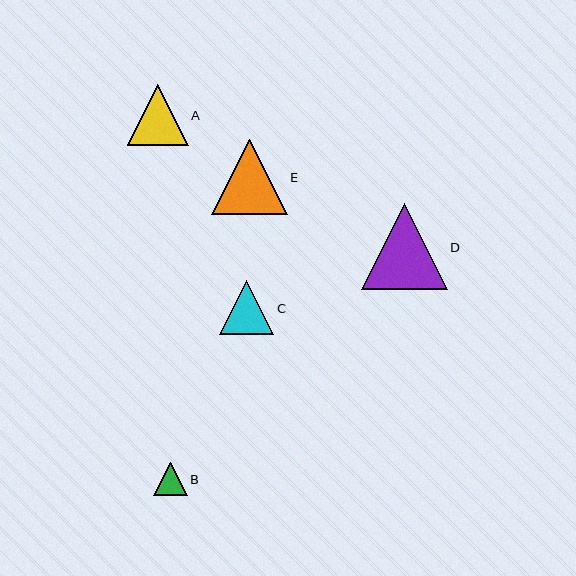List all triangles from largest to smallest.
From largest to smallest: D, E, A, C, B.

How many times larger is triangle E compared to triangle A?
Triangle E is approximately 1.2 times the size of triangle A.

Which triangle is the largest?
Triangle D is the largest with a size of approximately 86 pixels.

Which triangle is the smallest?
Triangle B is the smallest with a size of approximately 33 pixels.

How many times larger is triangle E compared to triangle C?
Triangle E is approximately 1.4 times the size of triangle C.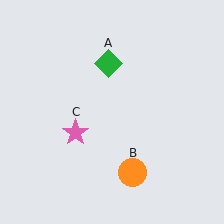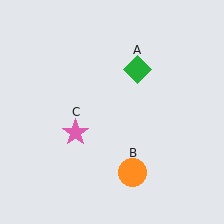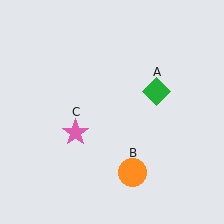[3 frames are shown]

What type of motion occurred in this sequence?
The green diamond (object A) rotated clockwise around the center of the scene.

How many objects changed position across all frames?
1 object changed position: green diamond (object A).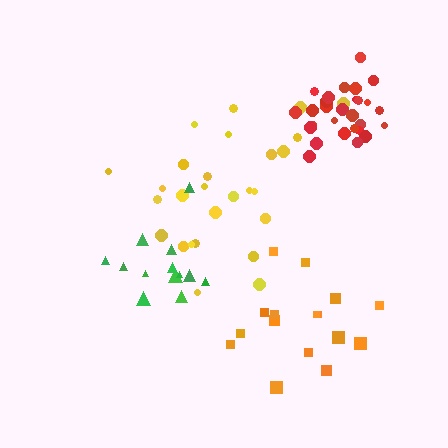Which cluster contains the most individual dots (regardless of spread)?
Red (28).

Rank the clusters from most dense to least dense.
red, green, yellow, orange.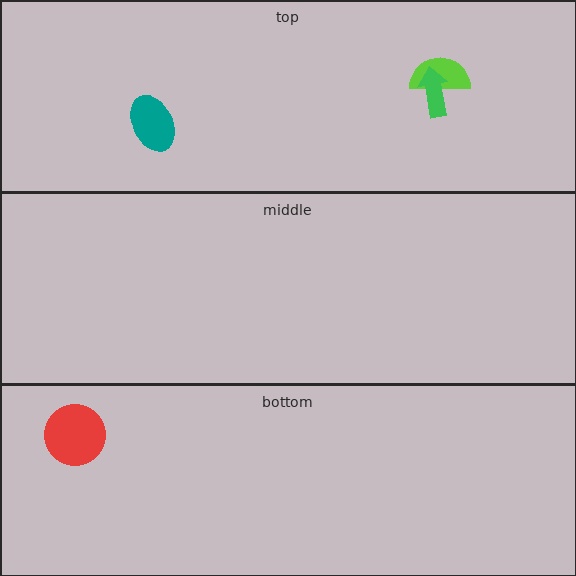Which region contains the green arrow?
The top region.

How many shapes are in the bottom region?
1.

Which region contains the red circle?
The bottom region.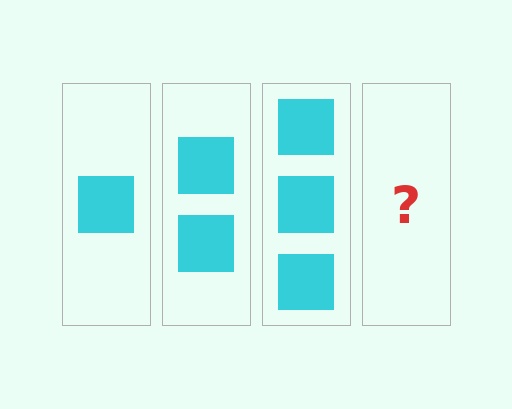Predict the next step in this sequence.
The next step is 4 squares.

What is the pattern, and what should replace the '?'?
The pattern is that each step adds one more square. The '?' should be 4 squares.